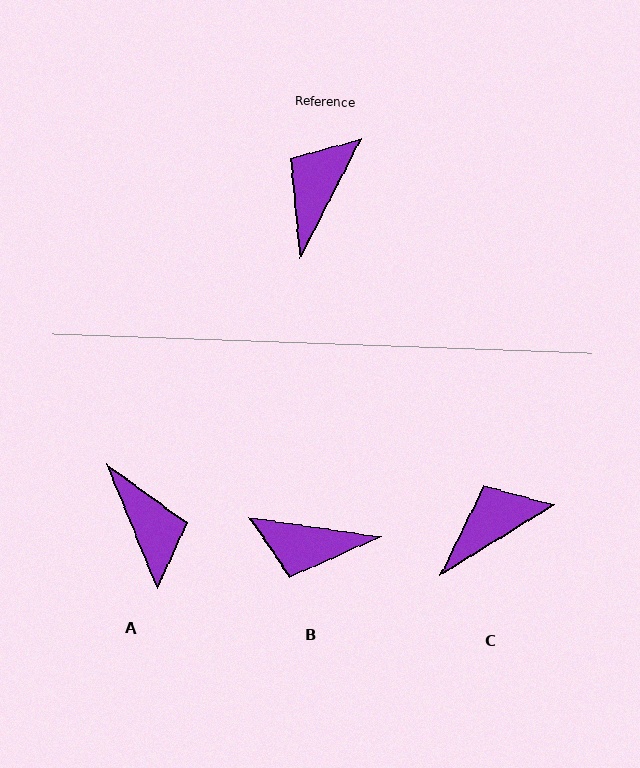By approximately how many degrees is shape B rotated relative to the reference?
Approximately 108 degrees counter-clockwise.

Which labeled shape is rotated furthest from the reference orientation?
A, about 131 degrees away.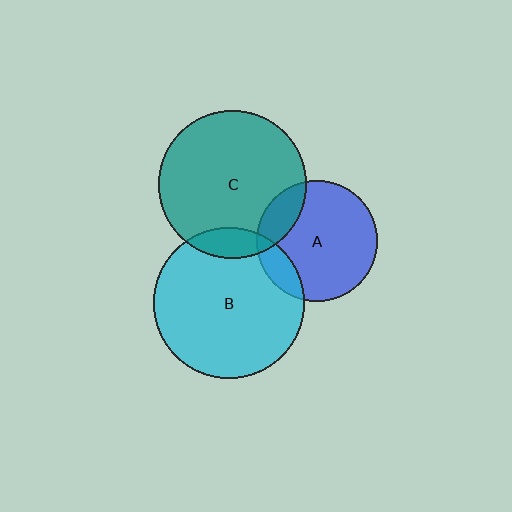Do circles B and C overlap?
Yes.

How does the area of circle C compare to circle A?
Approximately 1.5 times.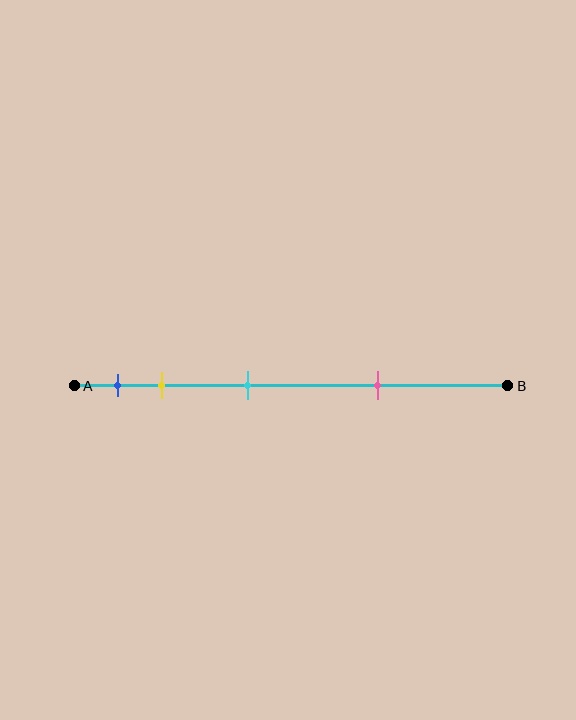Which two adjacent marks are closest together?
The blue and yellow marks are the closest adjacent pair.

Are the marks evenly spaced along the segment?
No, the marks are not evenly spaced.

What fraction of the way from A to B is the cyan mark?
The cyan mark is approximately 40% (0.4) of the way from A to B.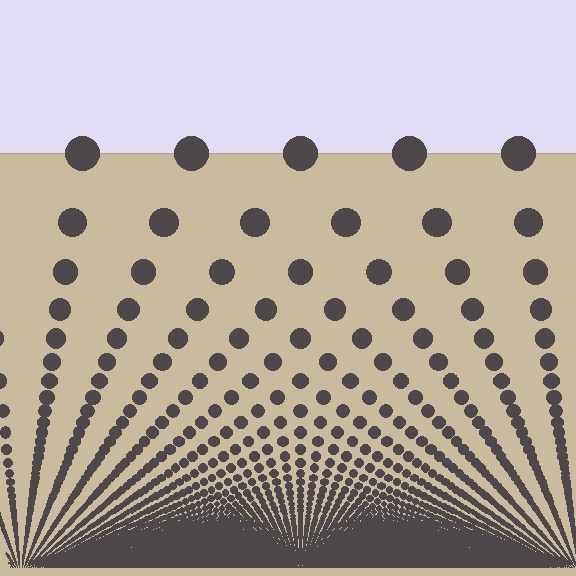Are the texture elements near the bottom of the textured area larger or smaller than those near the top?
Smaller. The gradient is inverted — elements near the bottom are smaller and denser.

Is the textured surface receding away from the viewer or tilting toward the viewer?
The surface appears to tilt toward the viewer. Texture elements get larger and sparser toward the top.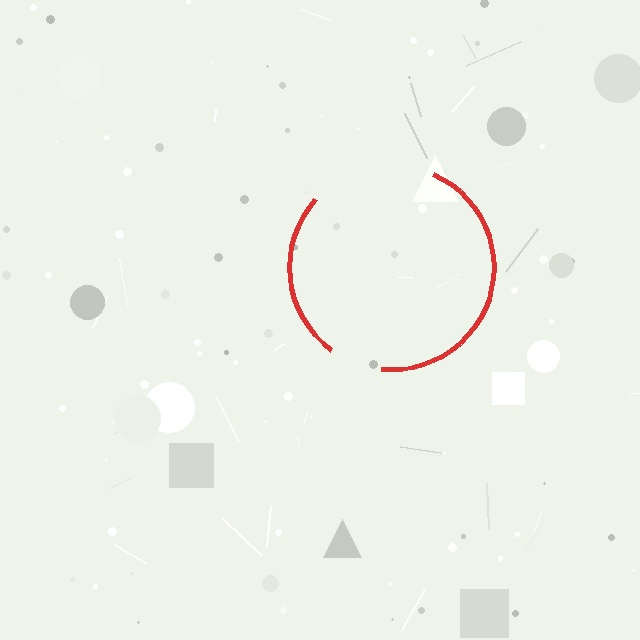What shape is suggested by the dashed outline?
The dashed outline suggests a circle.